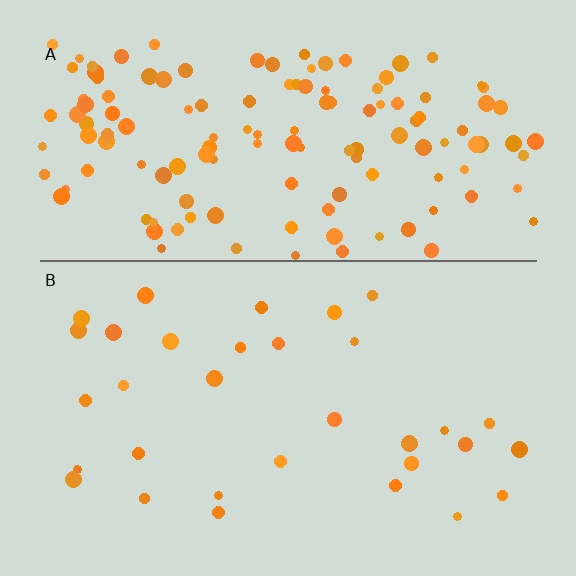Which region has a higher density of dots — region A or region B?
A (the top).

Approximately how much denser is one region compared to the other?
Approximately 4.2× — region A over region B.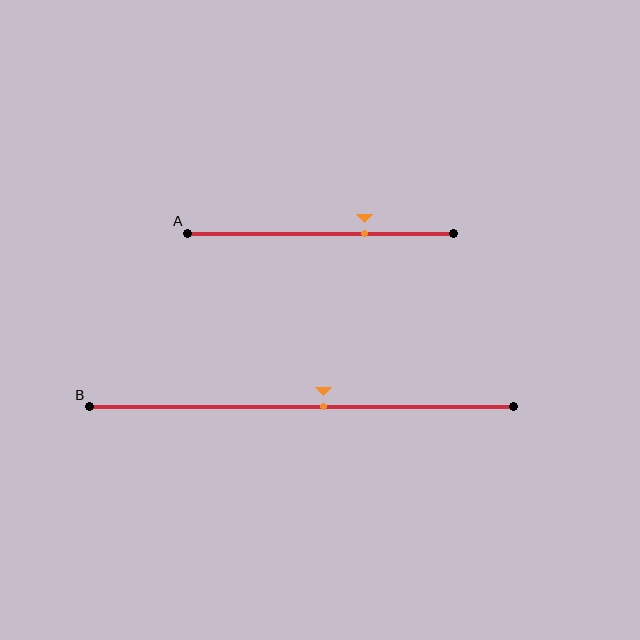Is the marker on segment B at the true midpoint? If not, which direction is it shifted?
No, the marker on segment B is shifted to the right by about 5% of the segment length.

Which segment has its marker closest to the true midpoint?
Segment B has its marker closest to the true midpoint.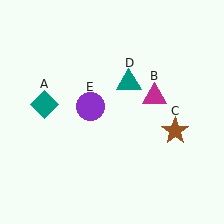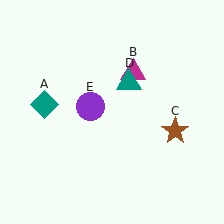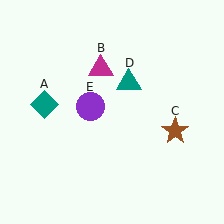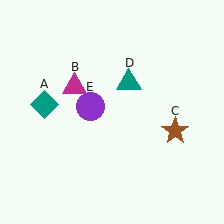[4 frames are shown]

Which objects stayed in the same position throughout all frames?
Teal diamond (object A) and brown star (object C) and teal triangle (object D) and purple circle (object E) remained stationary.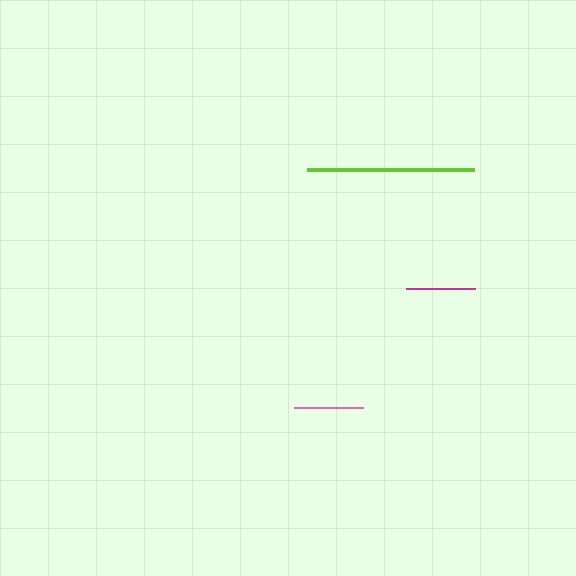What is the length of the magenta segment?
The magenta segment is approximately 69 pixels long.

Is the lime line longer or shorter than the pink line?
The lime line is longer than the pink line.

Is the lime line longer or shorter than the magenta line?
The lime line is longer than the magenta line.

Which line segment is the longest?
The lime line is the longest at approximately 166 pixels.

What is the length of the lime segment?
The lime segment is approximately 166 pixels long.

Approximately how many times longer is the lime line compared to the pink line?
The lime line is approximately 2.4 times the length of the pink line.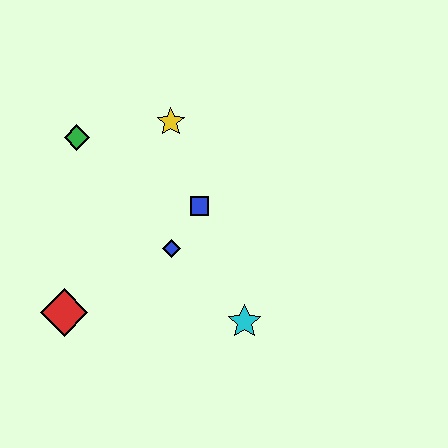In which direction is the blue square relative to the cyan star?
The blue square is above the cyan star.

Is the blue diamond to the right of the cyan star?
No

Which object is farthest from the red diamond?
The yellow star is farthest from the red diamond.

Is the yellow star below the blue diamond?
No